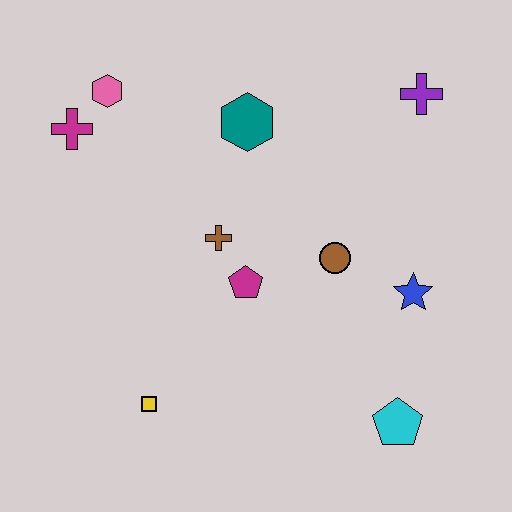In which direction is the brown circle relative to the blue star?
The brown circle is to the left of the blue star.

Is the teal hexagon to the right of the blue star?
No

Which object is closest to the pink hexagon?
The magenta cross is closest to the pink hexagon.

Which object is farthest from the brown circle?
The magenta cross is farthest from the brown circle.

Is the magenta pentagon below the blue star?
No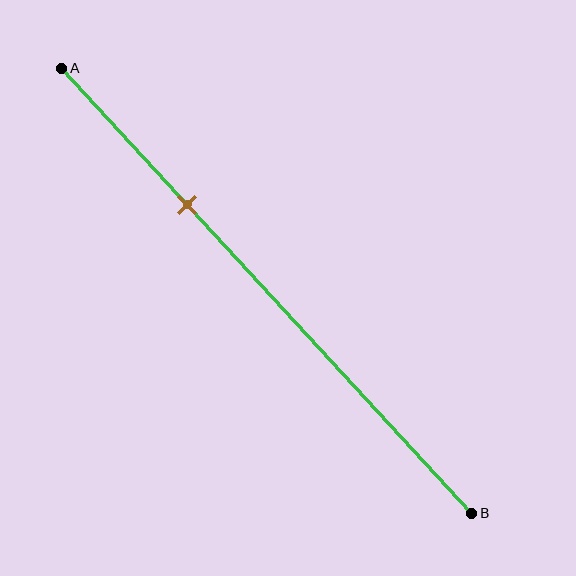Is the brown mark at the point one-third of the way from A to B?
Yes, the mark is approximately at the one-third point.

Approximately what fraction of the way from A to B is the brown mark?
The brown mark is approximately 30% of the way from A to B.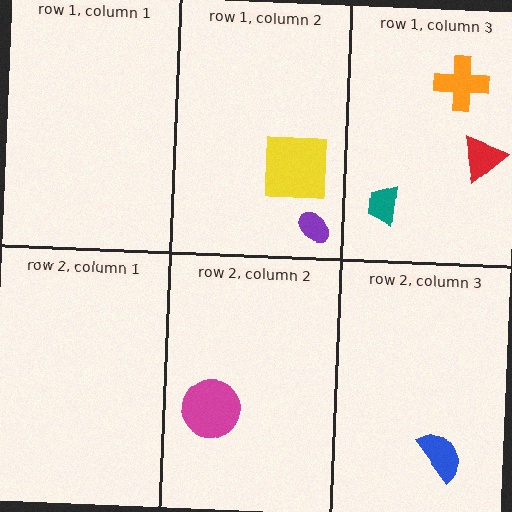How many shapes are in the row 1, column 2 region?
2.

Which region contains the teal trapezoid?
The row 1, column 3 region.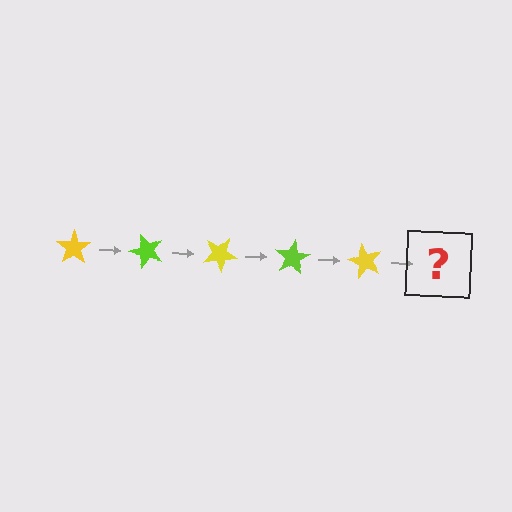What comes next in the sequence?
The next element should be a lime star, rotated 250 degrees from the start.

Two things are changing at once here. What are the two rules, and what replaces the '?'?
The two rules are that it rotates 50 degrees each step and the color cycles through yellow and lime. The '?' should be a lime star, rotated 250 degrees from the start.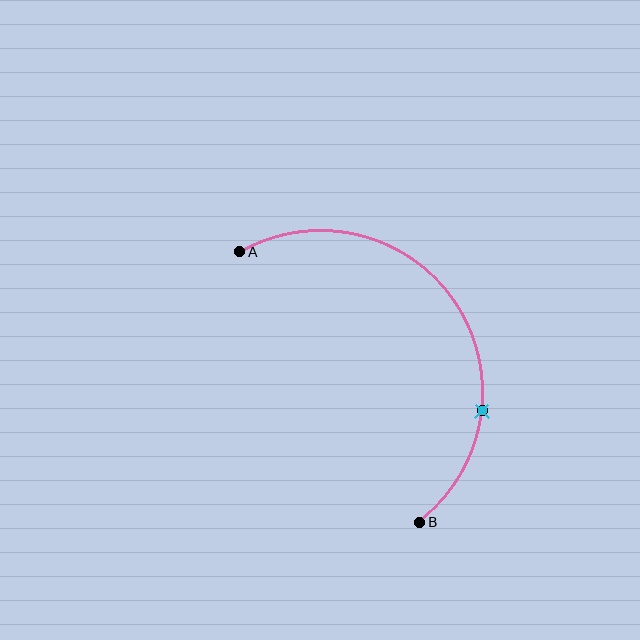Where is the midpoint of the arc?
The arc midpoint is the point on the curve farthest from the straight line joining A and B. It sits to the right of that line.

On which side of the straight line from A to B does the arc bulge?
The arc bulges to the right of the straight line connecting A and B.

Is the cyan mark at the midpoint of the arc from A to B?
No. The cyan mark lies on the arc but is closer to endpoint B. The arc midpoint would be at the point on the curve equidistant along the arc from both A and B.